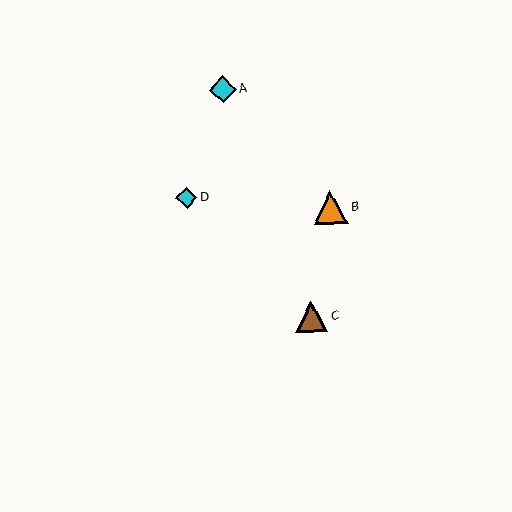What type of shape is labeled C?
Shape C is a brown triangle.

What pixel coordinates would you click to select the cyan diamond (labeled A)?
Click at (223, 89) to select the cyan diamond A.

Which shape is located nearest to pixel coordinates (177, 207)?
The cyan diamond (labeled D) at (187, 198) is nearest to that location.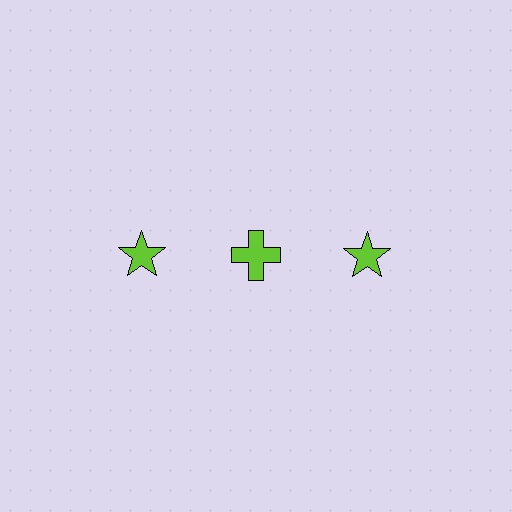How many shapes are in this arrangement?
There are 3 shapes arranged in a grid pattern.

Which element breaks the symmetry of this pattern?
The lime cross in the top row, second from left column breaks the symmetry. All other shapes are lime stars.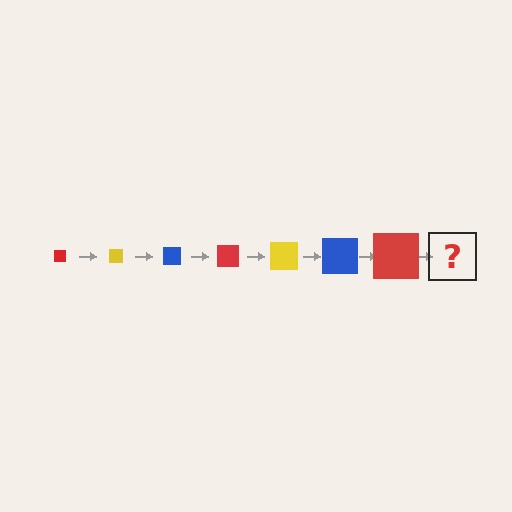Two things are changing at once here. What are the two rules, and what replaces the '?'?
The two rules are that the square grows larger each step and the color cycles through red, yellow, and blue. The '?' should be a yellow square, larger than the previous one.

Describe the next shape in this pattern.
It should be a yellow square, larger than the previous one.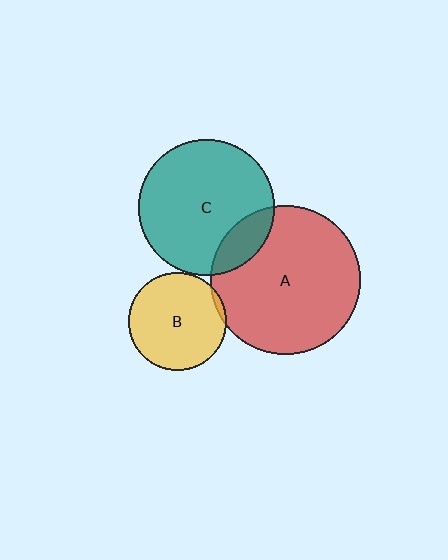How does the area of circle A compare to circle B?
Approximately 2.3 times.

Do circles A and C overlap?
Yes.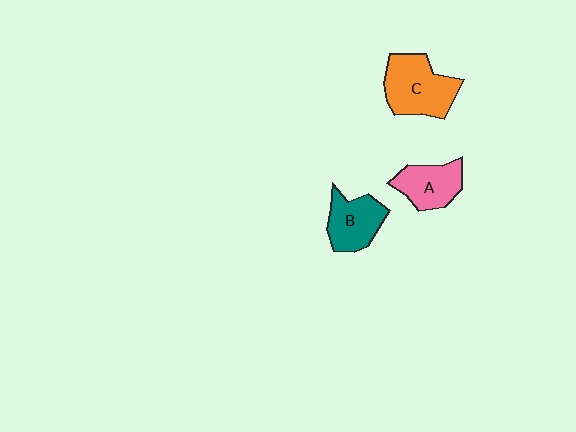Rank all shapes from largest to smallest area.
From largest to smallest: C (orange), B (teal), A (pink).